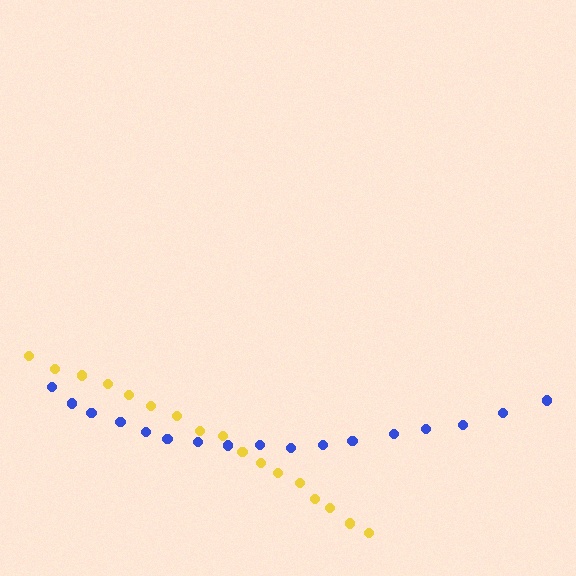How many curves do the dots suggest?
There are 2 distinct paths.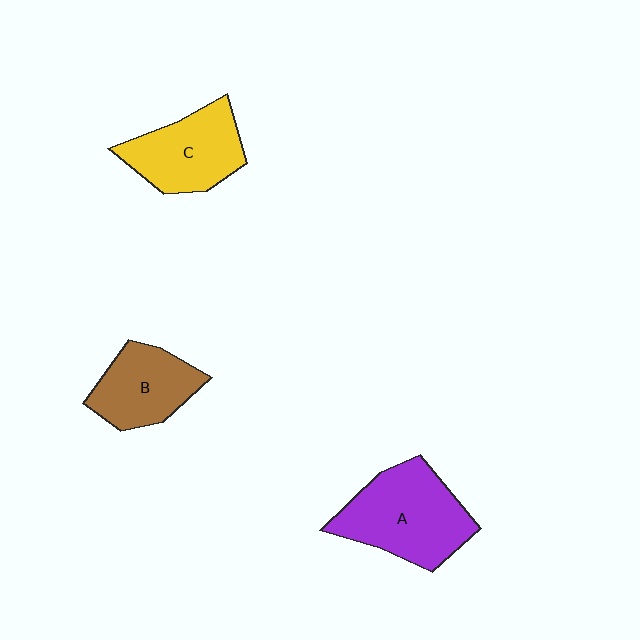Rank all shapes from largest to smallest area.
From largest to smallest: A (purple), C (yellow), B (brown).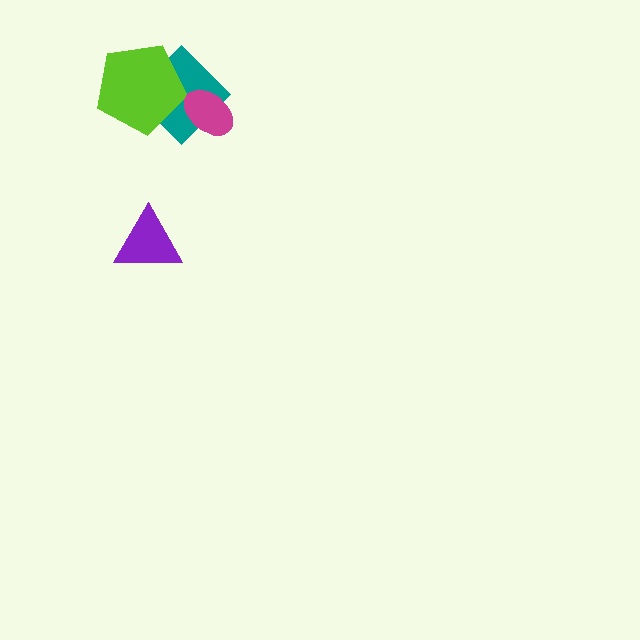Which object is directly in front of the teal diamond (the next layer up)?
The lime pentagon is directly in front of the teal diamond.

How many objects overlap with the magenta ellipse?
1 object overlaps with the magenta ellipse.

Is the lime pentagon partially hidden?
No, no other shape covers it.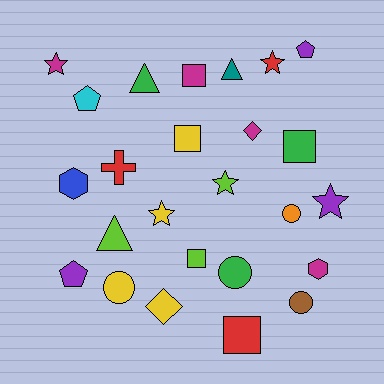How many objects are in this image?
There are 25 objects.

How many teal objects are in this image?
There is 1 teal object.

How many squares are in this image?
There are 5 squares.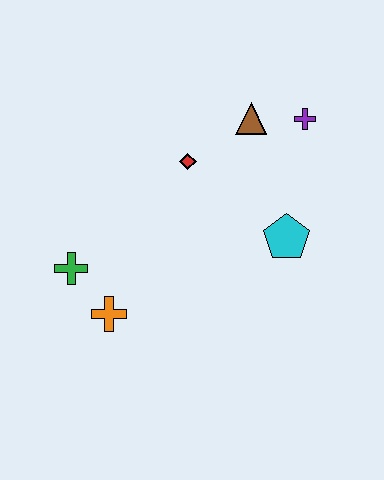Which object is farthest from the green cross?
The purple cross is farthest from the green cross.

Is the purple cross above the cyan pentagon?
Yes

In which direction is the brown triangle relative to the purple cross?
The brown triangle is to the left of the purple cross.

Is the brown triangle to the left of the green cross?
No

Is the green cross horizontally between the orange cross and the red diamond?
No